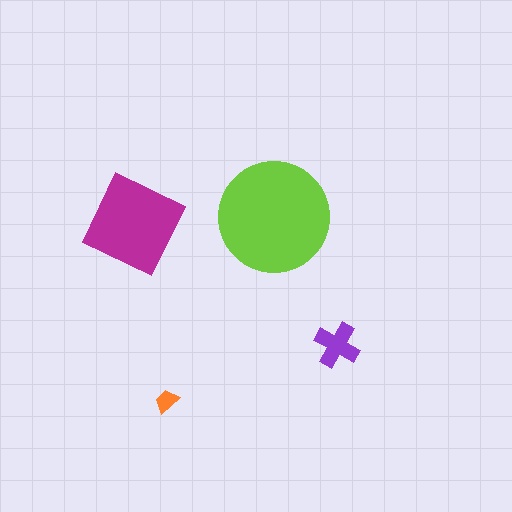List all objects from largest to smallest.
The lime circle, the magenta square, the purple cross, the orange trapezoid.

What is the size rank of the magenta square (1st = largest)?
2nd.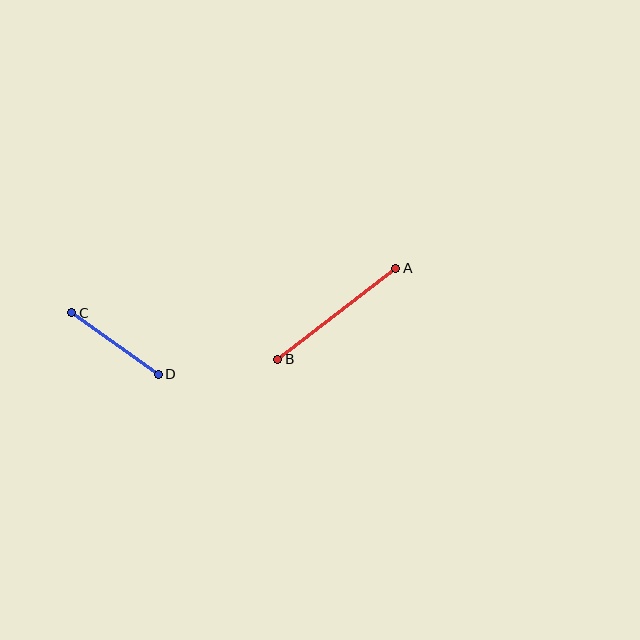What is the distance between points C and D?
The distance is approximately 106 pixels.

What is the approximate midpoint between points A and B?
The midpoint is at approximately (337, 314) pixels.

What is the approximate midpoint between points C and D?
The midpoint is at approximately (115, 343) pixels.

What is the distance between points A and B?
The distance is approximately 149 pixels.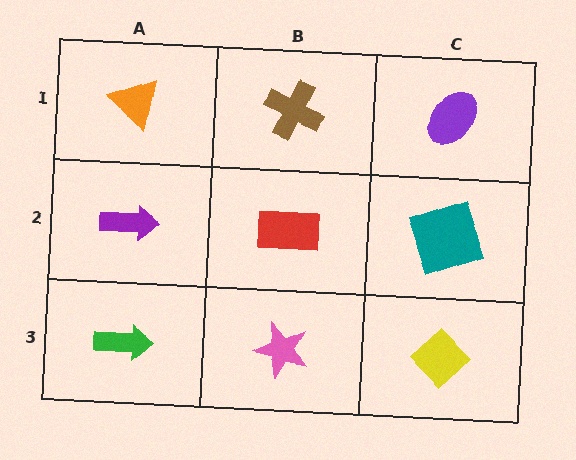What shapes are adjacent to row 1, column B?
A red rectangle (row 2, column B), an orange triangle (row 1, column A), a purple ellipse (row 1, column C).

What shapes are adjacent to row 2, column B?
A brown cross (row 1, column B), a pink star (row 3, column B), a purple arrow (row 2, column A), a teal square (row 2, column C).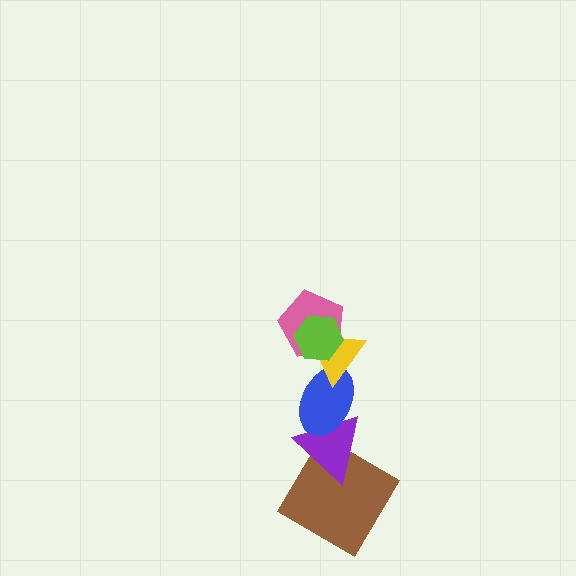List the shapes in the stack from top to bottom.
From top to bottom: the lime hexagon, the pink pentagon, the yellow triangle, the blue ellipse, the purple triangle, the brown diamond.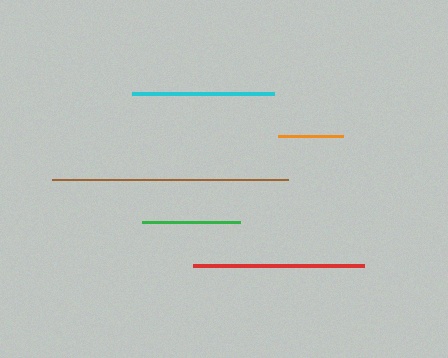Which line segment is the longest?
The brown line is the longest at approximately 235 pixels.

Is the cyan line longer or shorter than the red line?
The red line is longer than the cyan line.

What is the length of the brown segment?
The brown segment is approximately 235 pixels long.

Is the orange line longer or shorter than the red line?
The red line is longer than the orange line.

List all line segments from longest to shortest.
From longest to shortest: brown, red, cyan, green, orange.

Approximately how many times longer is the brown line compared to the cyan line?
The brown line is approximately 1.7 times the length of the cyan line.